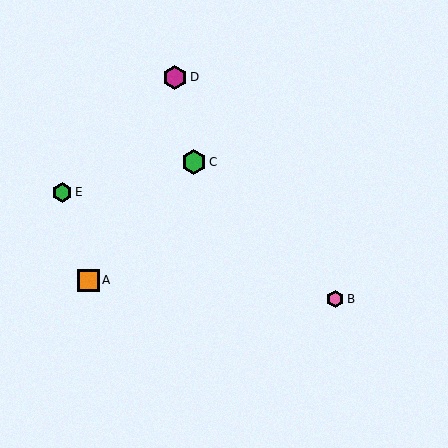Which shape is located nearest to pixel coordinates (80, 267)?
The orange square (labeled A) at (88, 280) is nearest to that location.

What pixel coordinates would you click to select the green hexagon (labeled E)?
Click at (62, 192) to select the green hexagon E.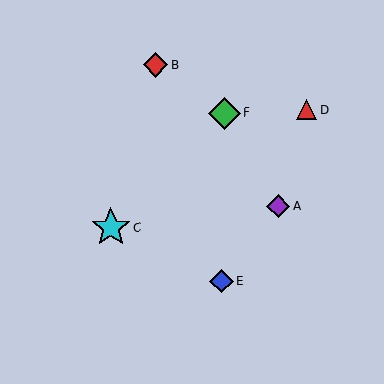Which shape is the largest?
The cyan star (labeled C) is the largest.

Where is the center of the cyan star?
The center of the cyan star is at (111, 227).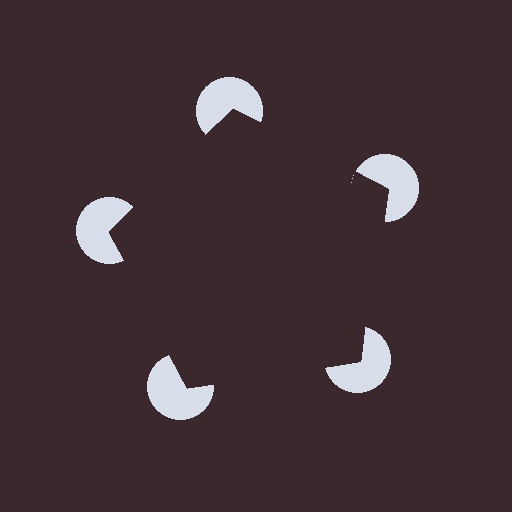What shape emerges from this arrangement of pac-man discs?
An illusory pentagon — its edges are inferred from the aligned wedge cuts in the pac-man discs, not physically drawn.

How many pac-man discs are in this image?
There are 5 — one at each vertex of the illusory pentagon.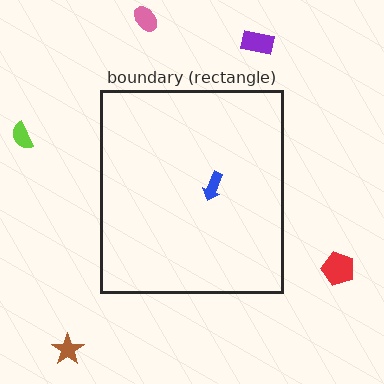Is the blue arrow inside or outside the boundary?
Inside.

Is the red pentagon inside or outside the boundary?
Outside.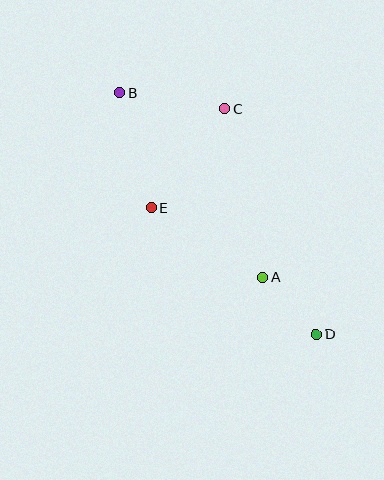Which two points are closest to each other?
Points A and D are closest to each other.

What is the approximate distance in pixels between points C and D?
The distance between C and D is approximately 244 pixels.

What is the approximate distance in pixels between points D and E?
The distance between D and E is approximately 208 pixels.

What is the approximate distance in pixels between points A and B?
The distance between A and B is approximately 233 pixels.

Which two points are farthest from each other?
Points B and D are farthest from each other.